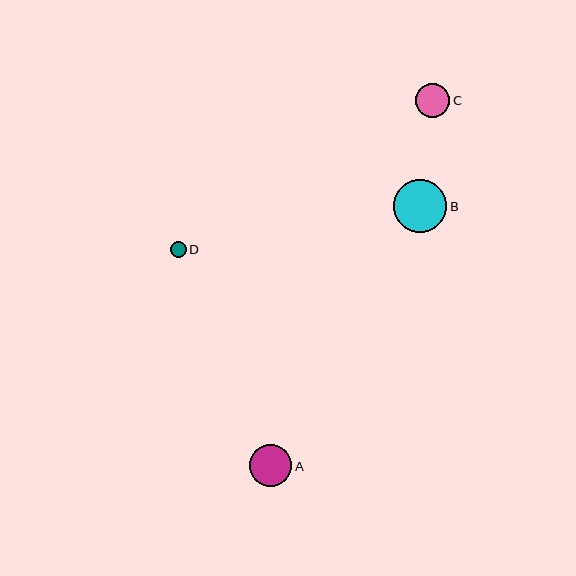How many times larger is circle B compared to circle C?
Circle B is approximately 1.5 times the size of circle C.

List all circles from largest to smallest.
From largest to smallest: B, A, C, D.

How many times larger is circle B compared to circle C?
Circle B is approximately 1.5 times the size of circle C.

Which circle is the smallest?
Circle D is the smallest with a size of approximately 16 pixels.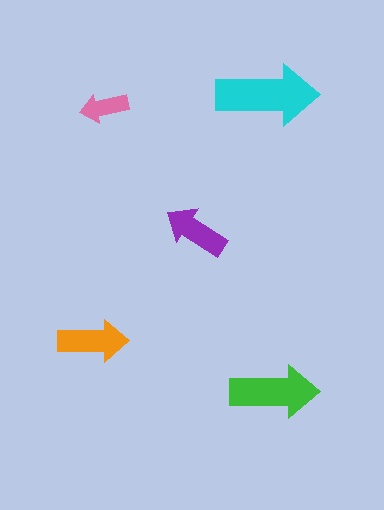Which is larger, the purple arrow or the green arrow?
The green one.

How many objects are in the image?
There are 5 objects in the image.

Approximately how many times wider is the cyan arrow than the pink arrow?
About 2 times wider.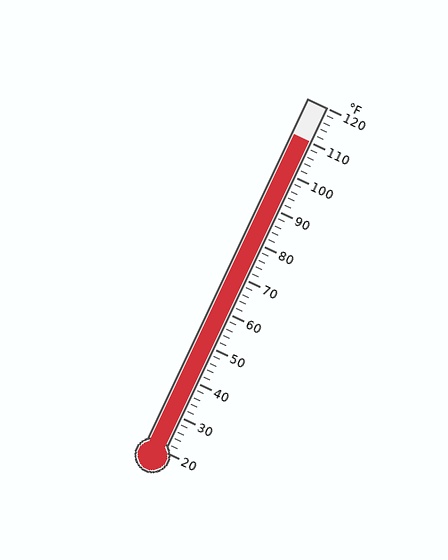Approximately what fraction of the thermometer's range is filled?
The thermometer is filled to approximately 90% of its range.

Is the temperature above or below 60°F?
The temperature is above 60°F.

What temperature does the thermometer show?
The thermometer shows approximately 110°F.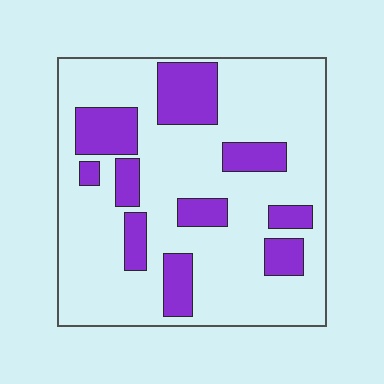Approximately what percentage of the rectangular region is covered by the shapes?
Approximately 25%.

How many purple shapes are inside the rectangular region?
10.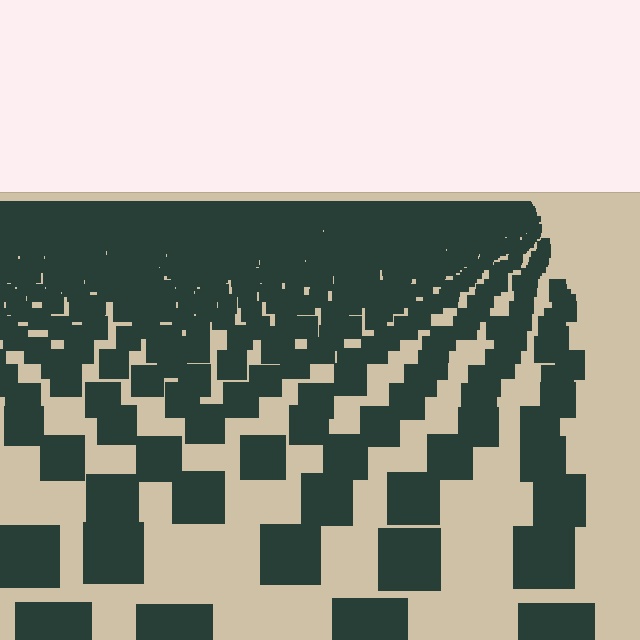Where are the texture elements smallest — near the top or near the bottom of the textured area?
Near the top.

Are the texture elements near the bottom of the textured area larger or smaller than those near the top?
Larger. Near the bottom, elements are closer to the viewer and appear at a bigger on-screen size.